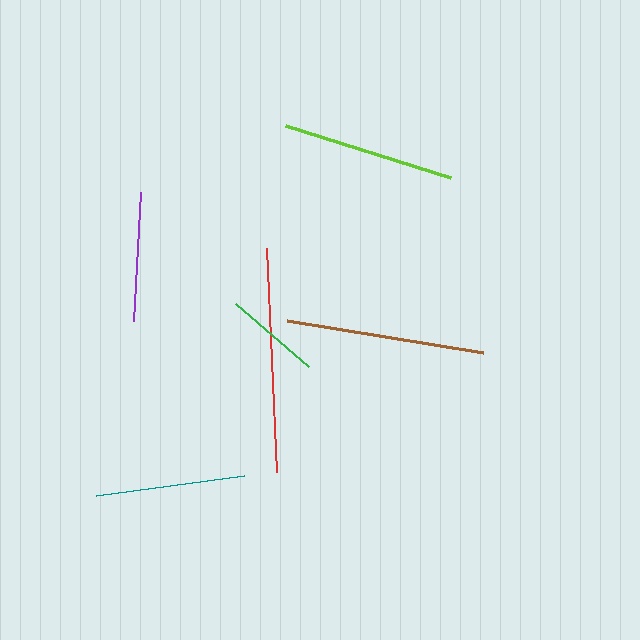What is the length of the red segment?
The red segment is approximately 225 pixels long.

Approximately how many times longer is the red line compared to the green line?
The red line is approximately 2.3 times the length of the green line.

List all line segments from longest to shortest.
From longest to shortest: red, brown, lime, teal, purple, green.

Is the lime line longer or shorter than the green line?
The lime line is longer than the green line.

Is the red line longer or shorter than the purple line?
The red line is longer than the purple line.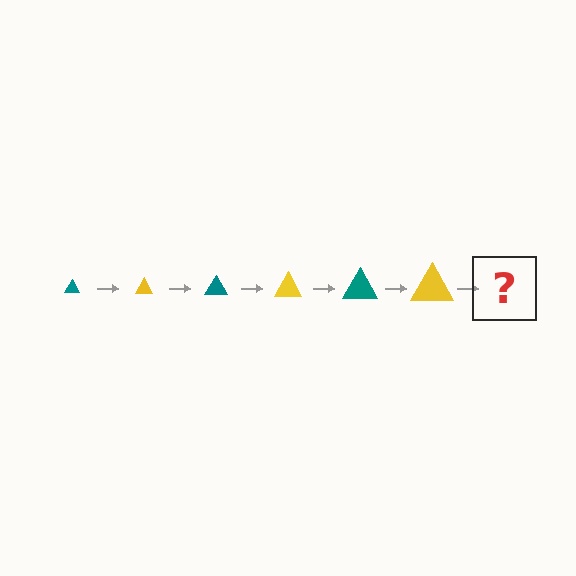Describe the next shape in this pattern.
It should be a teal triangle, larger than the previous one.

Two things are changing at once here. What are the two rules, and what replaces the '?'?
The two rules are that the triangle grows larger each step and the color cycles through teal and yellow. The '?' should be a teal triangle, larger than the previous one.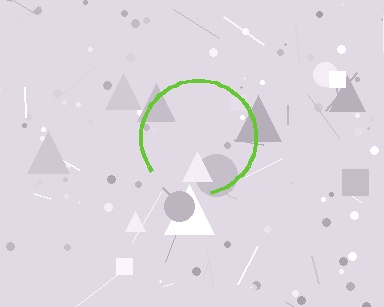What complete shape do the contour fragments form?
The contour fragments form a circle.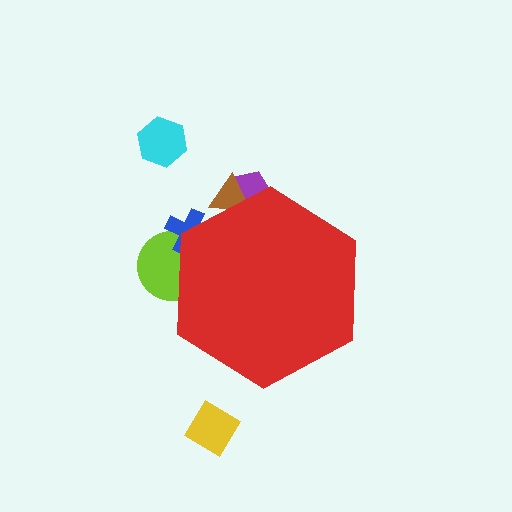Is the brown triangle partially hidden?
Yes, the brown triangle is partially hidden behind the red hexagon.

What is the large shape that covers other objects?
A red hexagon.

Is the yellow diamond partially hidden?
No, the yellow diamond is fully visible.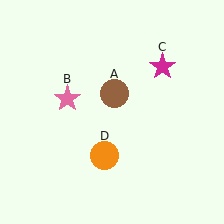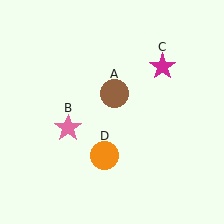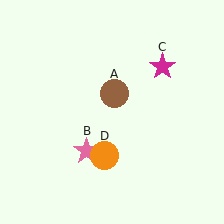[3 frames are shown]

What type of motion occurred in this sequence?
The pink star (object B) rotated counterclockwise around the center of the scene.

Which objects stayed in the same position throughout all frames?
Brown circle (object A) and magenta star (object C) and orange circle (object D) remained stationary.